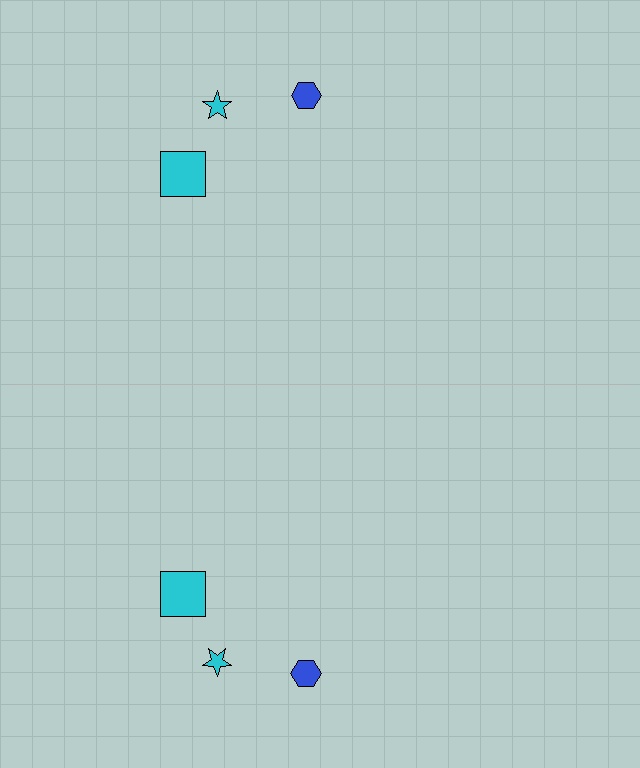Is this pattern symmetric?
Yes, this pattern has bilateral (reflection) symmetry.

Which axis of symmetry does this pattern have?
The pattern has a horizontal axis of symmetry running through the center of the image.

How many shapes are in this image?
There are 6 shapes in this image.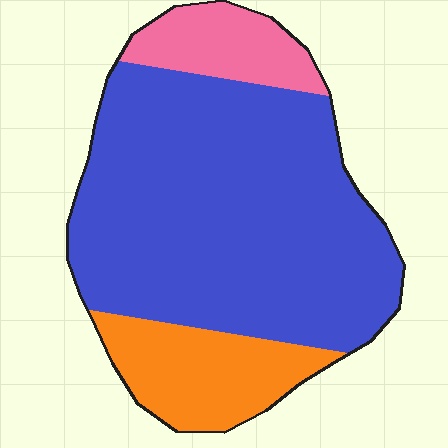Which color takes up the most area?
Blue, at roughly 70%.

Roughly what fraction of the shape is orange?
Orange takes up less than a quarter of the shape.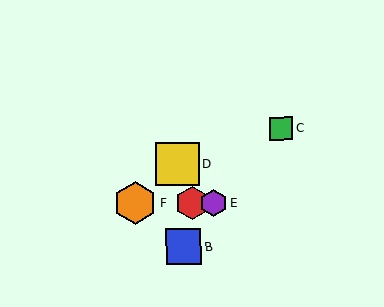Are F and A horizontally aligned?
Yes, both are at y≈204.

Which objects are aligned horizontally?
Objects A, E, F are aligned horizontally.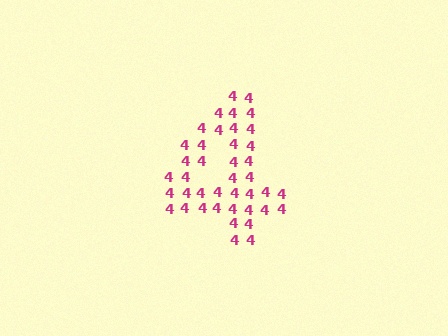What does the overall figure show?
The overall figure shows the digit 4.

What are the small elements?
The small elements are digit 4's.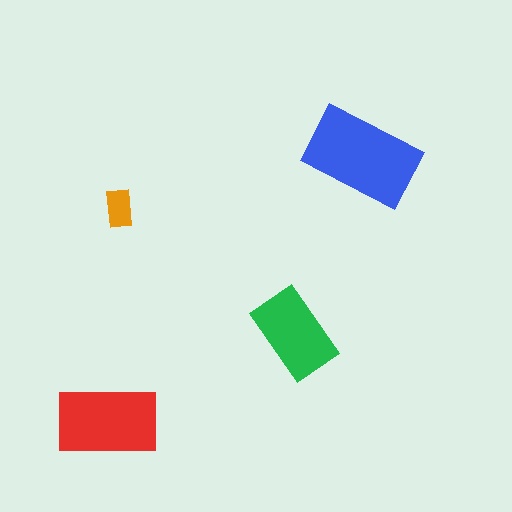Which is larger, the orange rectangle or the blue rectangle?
The blue one.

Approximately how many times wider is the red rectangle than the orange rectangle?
About 2.5 times wider.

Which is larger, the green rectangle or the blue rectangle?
The blue one.